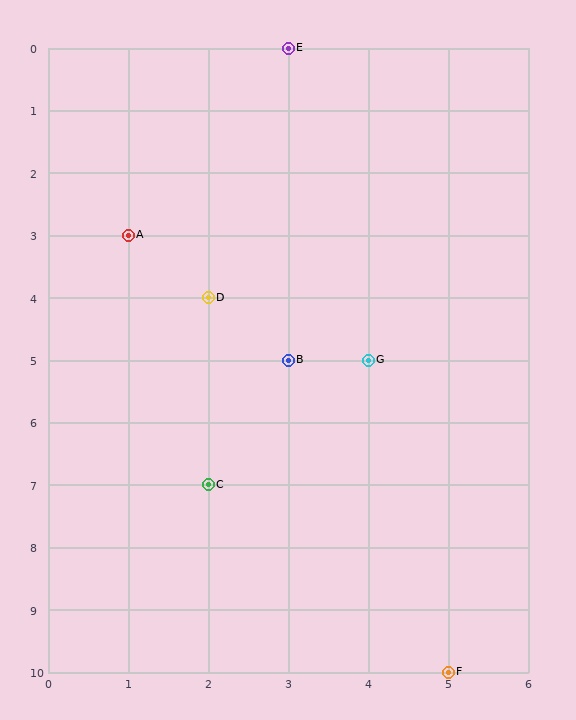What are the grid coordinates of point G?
Point G is at grid coordinates (4, 5).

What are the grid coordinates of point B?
Point B is at grid coordinates (3, 5).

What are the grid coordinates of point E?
Point E is at grid coordinates (3, 0).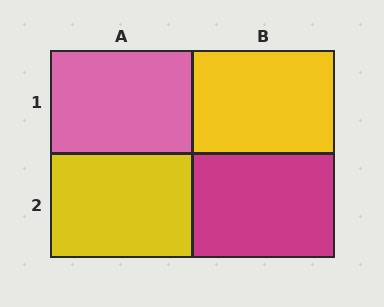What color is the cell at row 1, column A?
Pink.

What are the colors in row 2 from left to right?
Yellow, magenta.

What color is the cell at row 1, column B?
Yellow.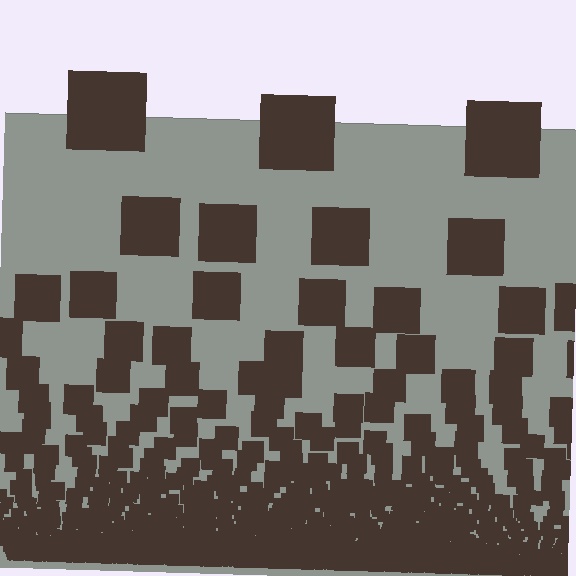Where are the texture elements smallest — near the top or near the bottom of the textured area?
Near the bottom.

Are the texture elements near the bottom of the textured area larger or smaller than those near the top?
Smaller. The gradient is inverted — elements near the bottom are smaller and denser.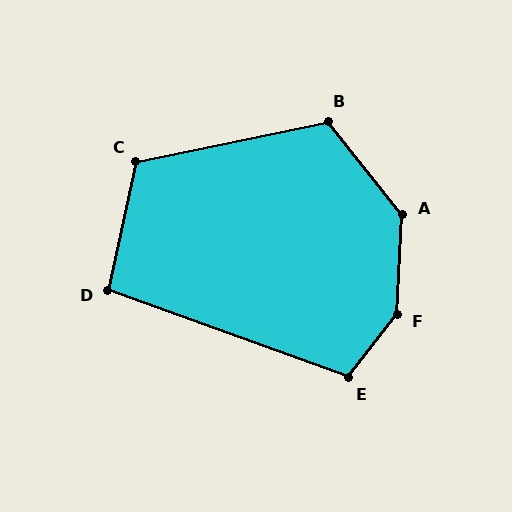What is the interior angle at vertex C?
Approximately 114 degrees (obtuse).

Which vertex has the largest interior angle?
F, at approximately 146 degrees.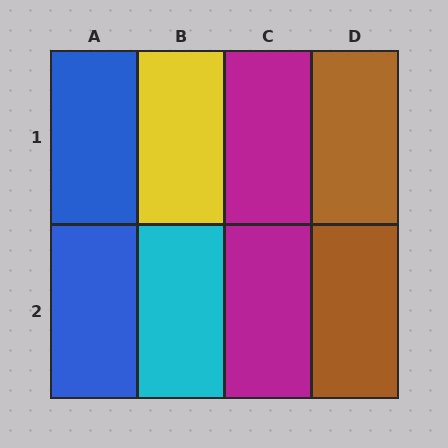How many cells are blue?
2 cells are blue.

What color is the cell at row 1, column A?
Blue.